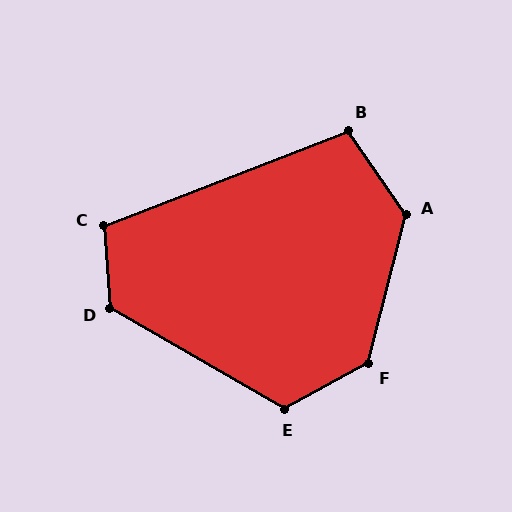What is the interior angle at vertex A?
Approximately 131 degrees (obtuse).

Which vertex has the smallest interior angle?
B, at approximately 103 degrees.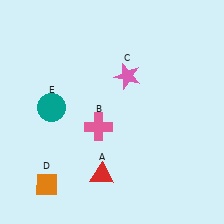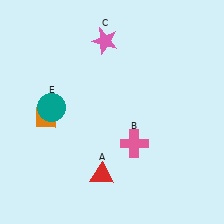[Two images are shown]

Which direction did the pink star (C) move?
The pink star (C) moved up.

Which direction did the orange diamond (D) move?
The orange diamond (D) moved up.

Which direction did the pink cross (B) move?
The pink cross (B) moved right.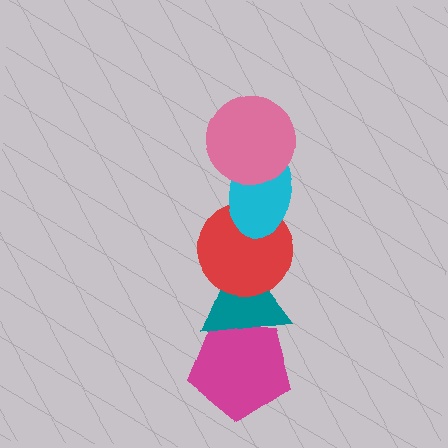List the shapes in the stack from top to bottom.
From top to bottom: the pink circle, the cyan ellipse, the red circle, the teal triangle, the magenta pentagon.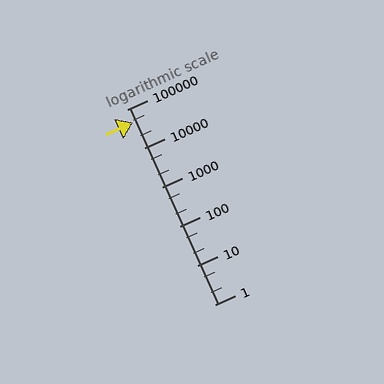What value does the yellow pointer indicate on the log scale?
The pointer indicates approximately 47000.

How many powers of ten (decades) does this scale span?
The scale spans 5 decades, from 1 to 100000.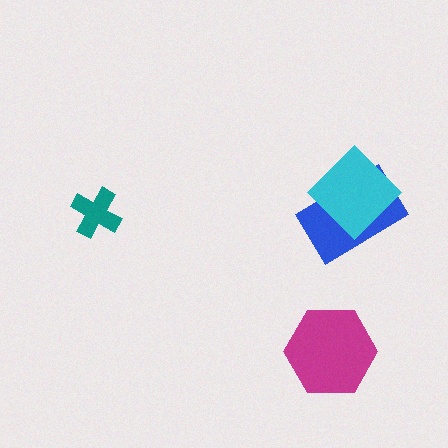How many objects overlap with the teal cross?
0 objects overlap with the teal cross.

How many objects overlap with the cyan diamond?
1 object overlaps with the cyan diamond.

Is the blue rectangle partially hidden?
Yes, it is partially covered by another shape.